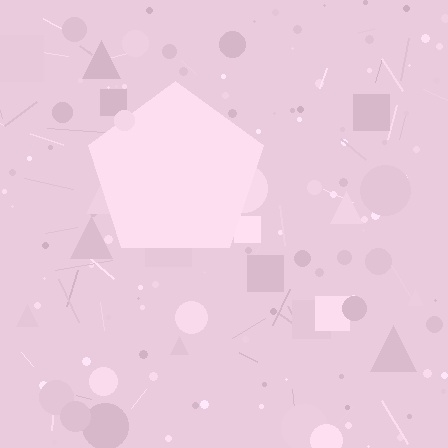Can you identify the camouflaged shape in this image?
The camouflaged shape is a pentagon.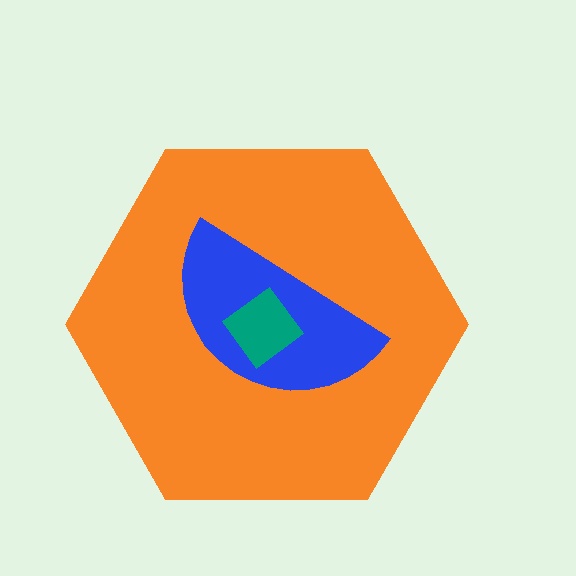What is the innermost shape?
The teal diamond.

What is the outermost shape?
The orange hexagon.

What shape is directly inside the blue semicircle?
The teal diamond.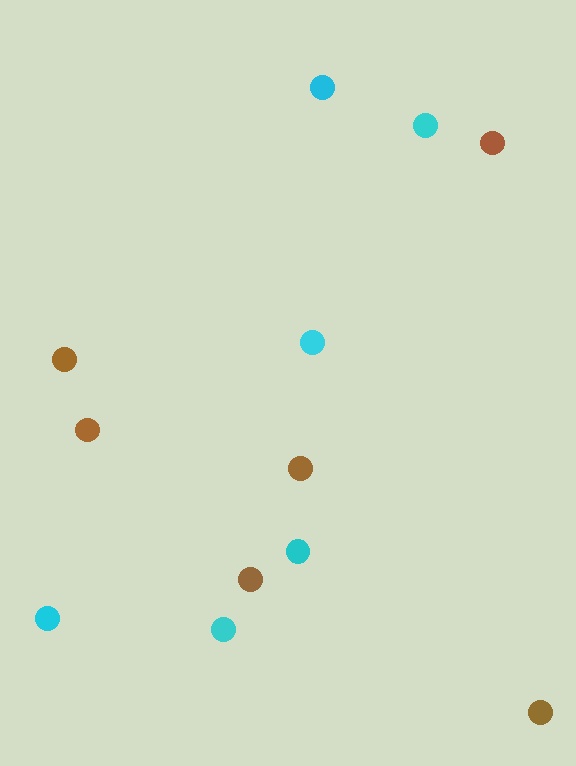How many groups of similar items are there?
There are 2 groups: one group of cyan circles (6) and one group of brown circles (6).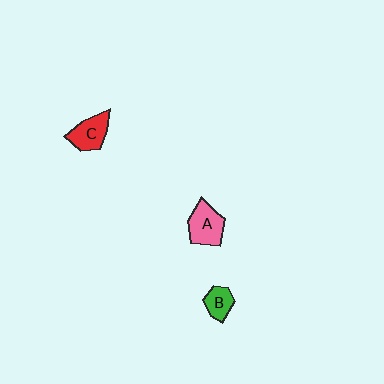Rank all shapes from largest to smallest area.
From largest to smallest: A (pink), C (red), B (green).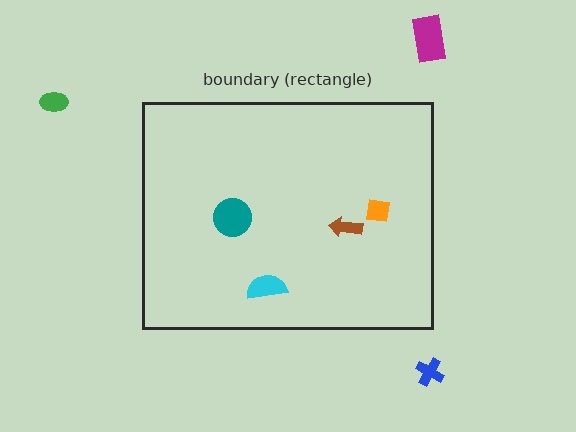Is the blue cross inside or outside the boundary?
Outside.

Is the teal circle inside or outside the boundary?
Inside.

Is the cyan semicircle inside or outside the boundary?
Inside.